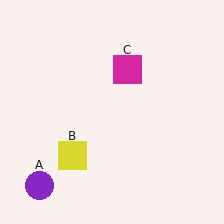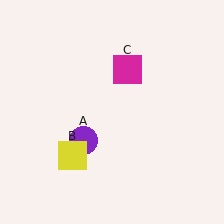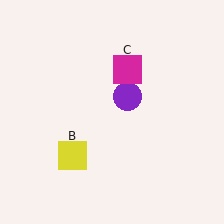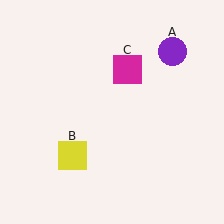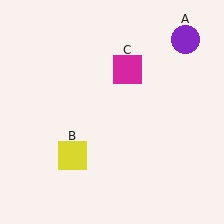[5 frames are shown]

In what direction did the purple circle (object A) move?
The purple circle (object A) moved up and to the right.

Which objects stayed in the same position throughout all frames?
Yellow square (object B) and magenta square (object C) remained stationary.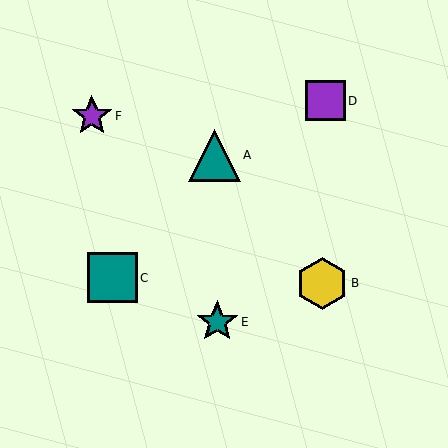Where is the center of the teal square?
The center of the teal square is at (112, 278).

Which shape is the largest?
The teal triangle (labeled A) is the largest.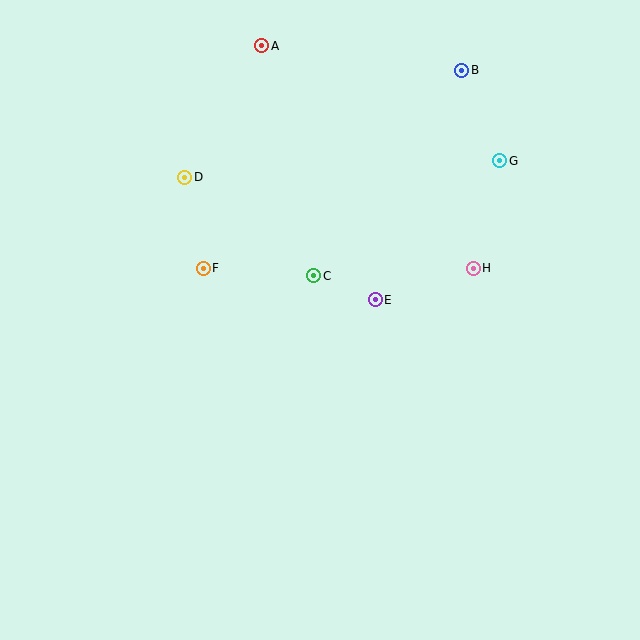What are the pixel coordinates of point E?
Point E is at (375, 300).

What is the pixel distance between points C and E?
The distance between C and E is 66 pixels.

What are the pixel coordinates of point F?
Point F is at (203, 268).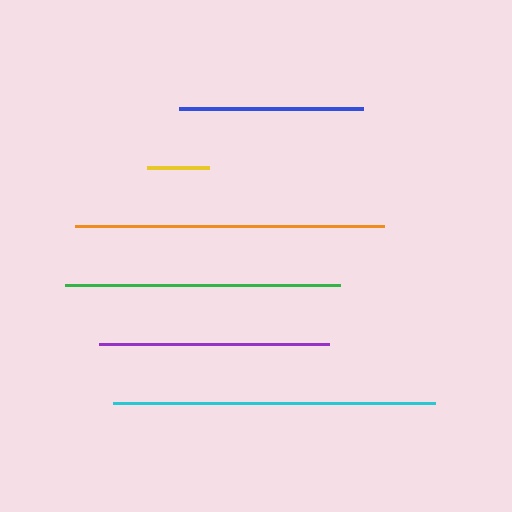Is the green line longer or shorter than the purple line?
The green line is longer than the purple line.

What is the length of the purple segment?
The purple segment is approximately 229 pixels long.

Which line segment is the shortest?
The yellow line is the shortest at approximately 62 pixels.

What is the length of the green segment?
The green segment is approximately 275 pixels long.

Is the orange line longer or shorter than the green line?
The orange line is longer than the green line.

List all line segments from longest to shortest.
From longest to shortest: cyan, orange, green, purple, blue, yellow.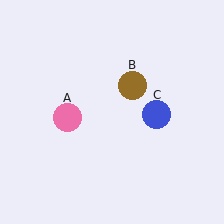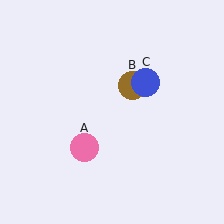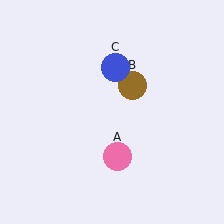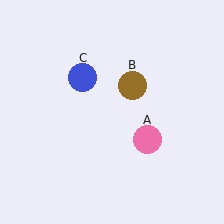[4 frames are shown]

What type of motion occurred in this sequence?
The pink circle (object A), blue circle (object C) rotated counterclockwise around the center of the scene.